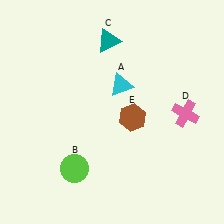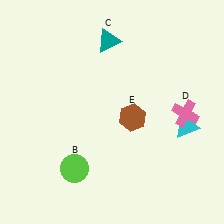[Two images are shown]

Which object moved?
The cyan triangle (A) moved right.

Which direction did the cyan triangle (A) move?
The cyan triangle (A) moved right.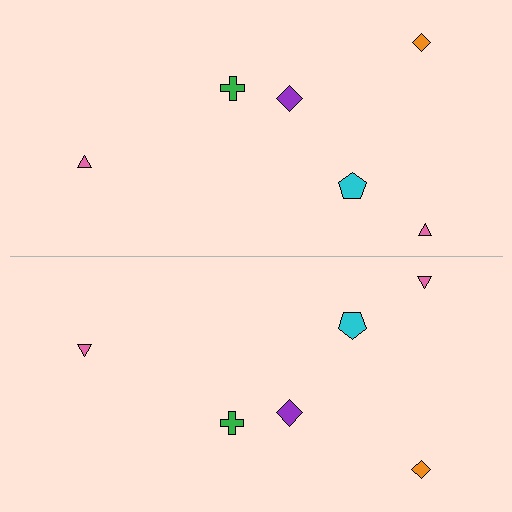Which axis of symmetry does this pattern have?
The pattern has a horizontal axis of symmetry running through the center of the image.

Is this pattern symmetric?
Yes, this pattern has bilateral (reflection) symmetry.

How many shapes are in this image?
There are 12 shapes in this image.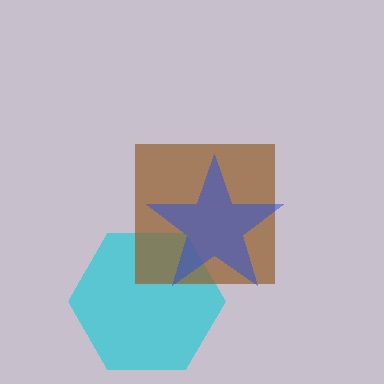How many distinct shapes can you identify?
There are 3 distinct shapes: a cyan hexagon, a brown square, a blue star.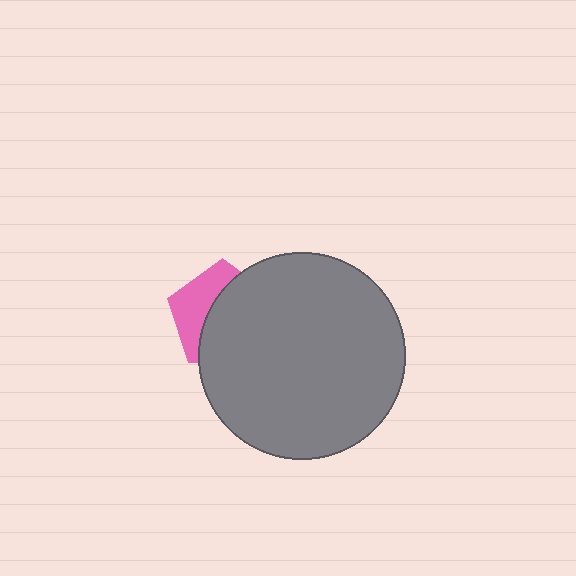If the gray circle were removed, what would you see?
You would see the complete pink pentagon.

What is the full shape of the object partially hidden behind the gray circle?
The partially hidden object is a pink pentagon.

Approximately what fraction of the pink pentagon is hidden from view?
Roughly 63% of the pink pentagon is hidden behind the gray circle.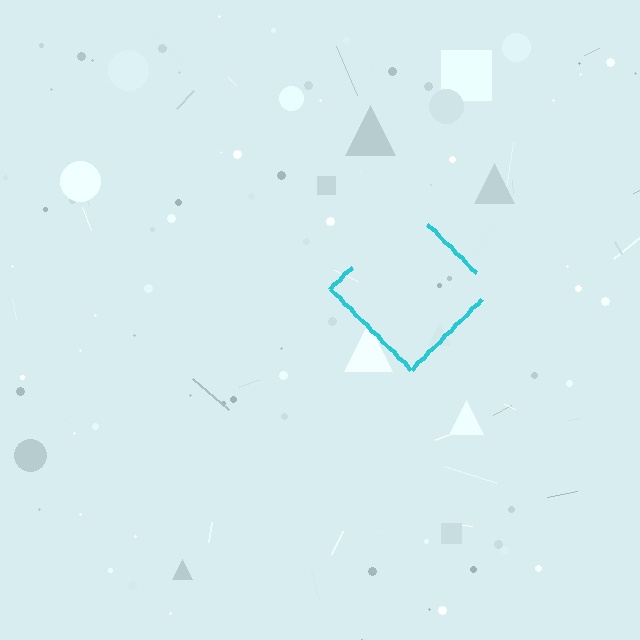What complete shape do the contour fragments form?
The contour fragments form a diamond.